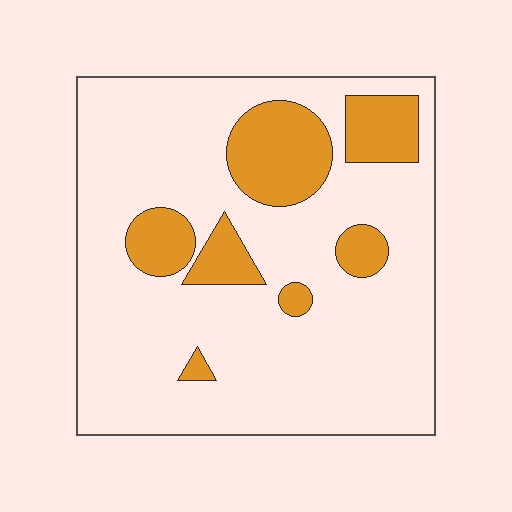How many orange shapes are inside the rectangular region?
7.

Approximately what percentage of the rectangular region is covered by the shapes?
Approximately 20%.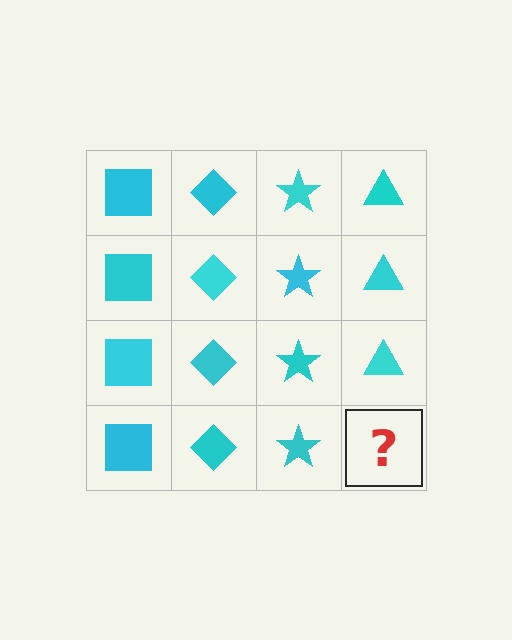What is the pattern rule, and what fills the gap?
The rule is that each column has a consistent shape. The gap should be filled with a cyan triangle.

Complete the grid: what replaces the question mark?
The question mark should be replaced with a cyan triangle.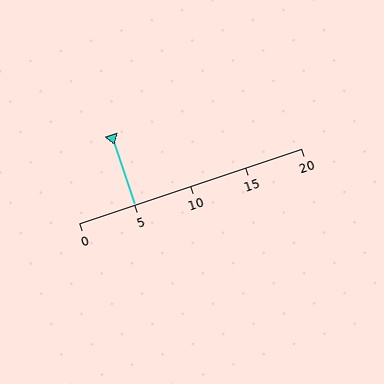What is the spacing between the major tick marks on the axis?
The major ticks are spaced 5 apart.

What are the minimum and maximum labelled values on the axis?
The axis runs from 0 to 20.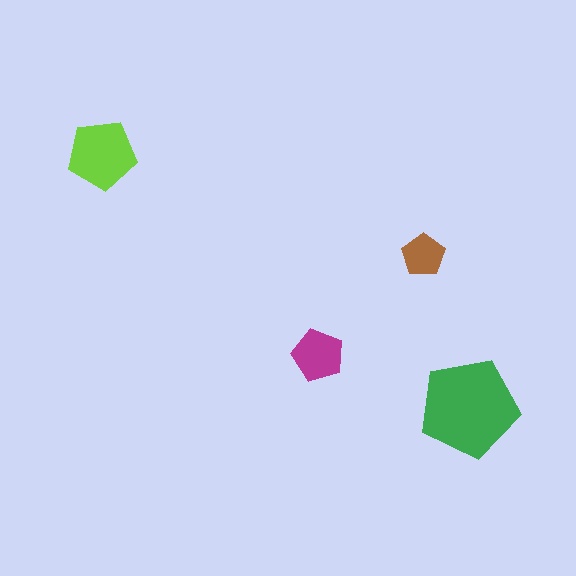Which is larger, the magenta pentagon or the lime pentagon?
The lime one.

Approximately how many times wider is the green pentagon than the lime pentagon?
About 1.5 times wider.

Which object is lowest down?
The green pentagon is bottommost.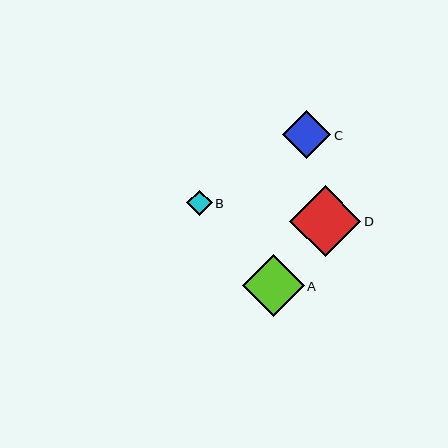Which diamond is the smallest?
Diamond B is the smallest with a size of approximately 25 pixels.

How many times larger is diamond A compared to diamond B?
Diamond A is approximately 2.4 times the size of diamond B.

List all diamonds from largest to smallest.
From largest to smallest: D, A, C, B.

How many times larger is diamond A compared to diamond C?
Diamond A is approximately 1.3 times the size of diamond C.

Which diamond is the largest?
Diamond D is the largest with a size of approximately 71 pixels.